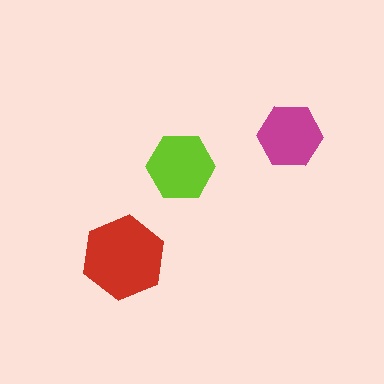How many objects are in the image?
There are 3 objects in the image.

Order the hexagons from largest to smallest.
the red one, the lime one, the magenta one.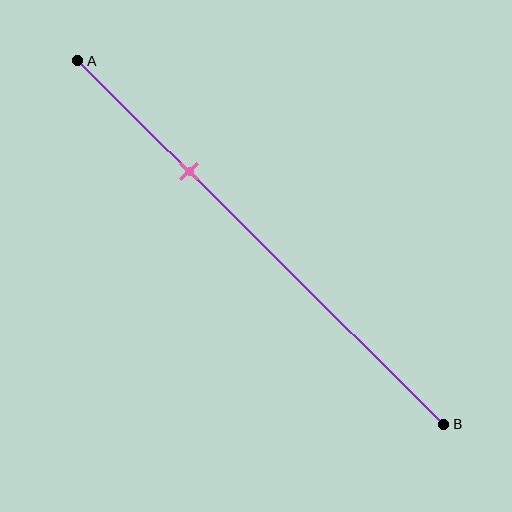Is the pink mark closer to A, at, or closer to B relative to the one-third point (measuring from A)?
The pink mark is approximately at the one-third point of segment AB.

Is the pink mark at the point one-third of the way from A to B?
Yes, the mark is approximately at the one-third point.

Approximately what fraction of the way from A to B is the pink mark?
The pink mark is approximately 30% of the way from A to B.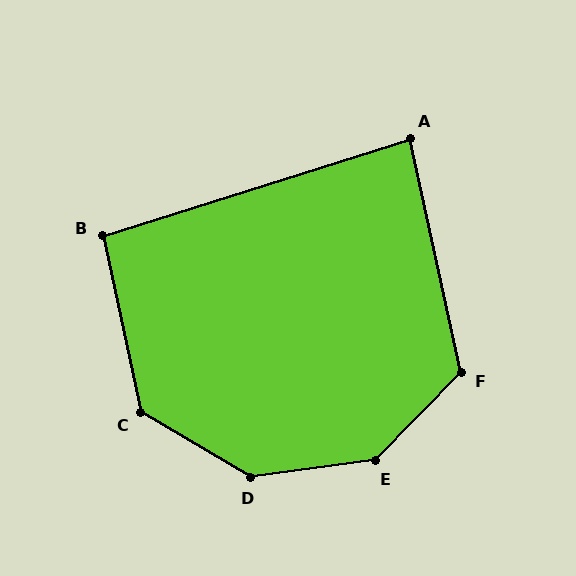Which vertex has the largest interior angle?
E, at approximately 142 degrees.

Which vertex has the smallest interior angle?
A, at approximately 85 degrees.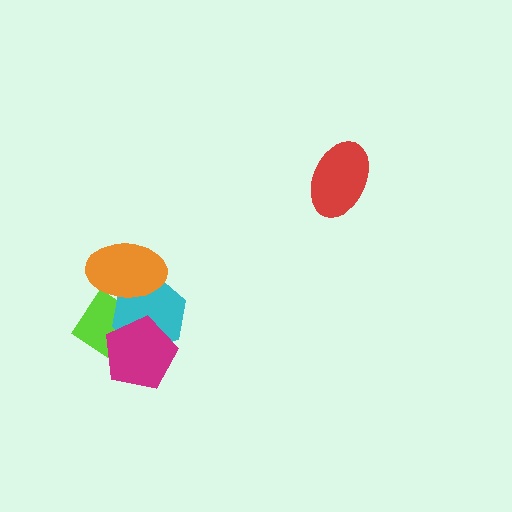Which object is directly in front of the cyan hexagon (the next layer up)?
The orange ellipse is directly in front of the cyan hexagon.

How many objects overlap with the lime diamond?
3 objects overlap with the lime diamond.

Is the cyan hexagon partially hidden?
Yes, it is partially covered by another shape.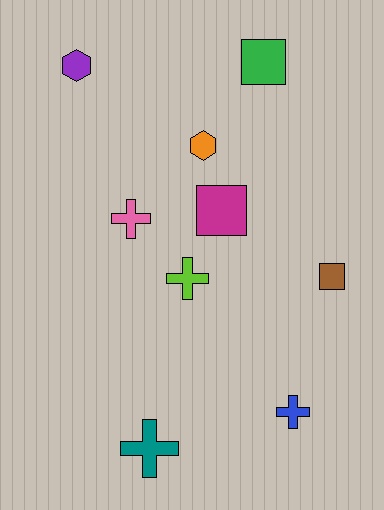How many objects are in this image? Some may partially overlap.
There are 9 objects.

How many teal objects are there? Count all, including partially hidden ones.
There is 1 teal object.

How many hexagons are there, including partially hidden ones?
There are 2 hexagons.